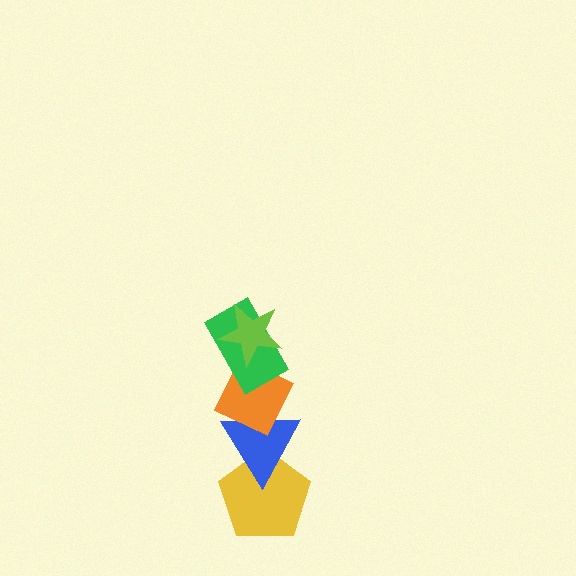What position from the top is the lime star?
The lime star is 1st from the top.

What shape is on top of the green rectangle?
The lime star is on top of the green rectangle.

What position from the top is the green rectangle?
The green rectangle is 2nd from the top.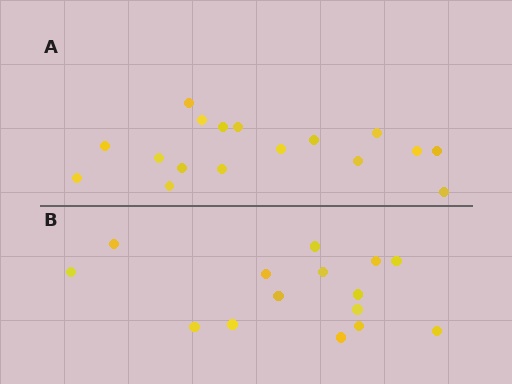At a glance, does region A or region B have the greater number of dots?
Region A (the top region) has more dots.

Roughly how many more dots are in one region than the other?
Region A has just a few more — roughly 2 or 3 more dots than region B.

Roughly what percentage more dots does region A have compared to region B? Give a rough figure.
About 15% more.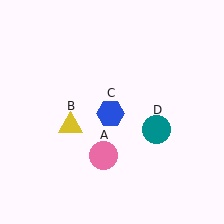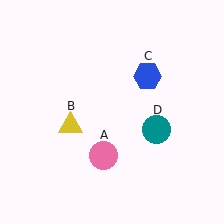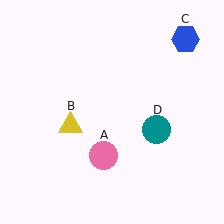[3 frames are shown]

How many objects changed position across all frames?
1 object changed position: blue hexagon (object C).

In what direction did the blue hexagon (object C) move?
The blue hexagon (object C) moved up and to the right.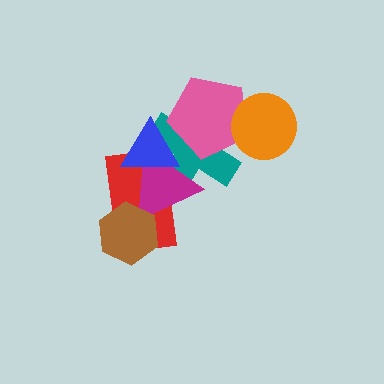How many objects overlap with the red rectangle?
4 objects overlap with the red rectangle.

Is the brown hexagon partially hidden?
No, no other shape covers it.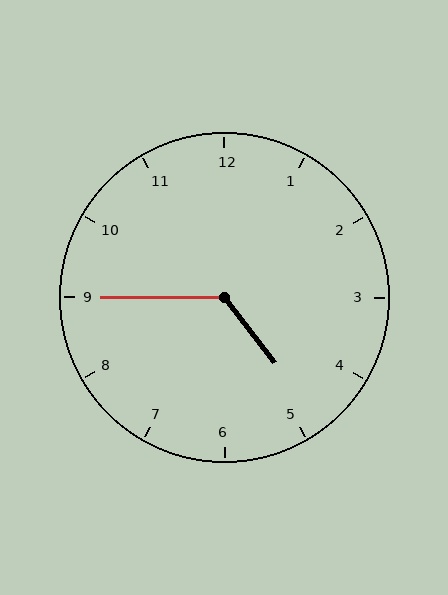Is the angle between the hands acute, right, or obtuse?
It is obtuse.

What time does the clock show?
4:45.